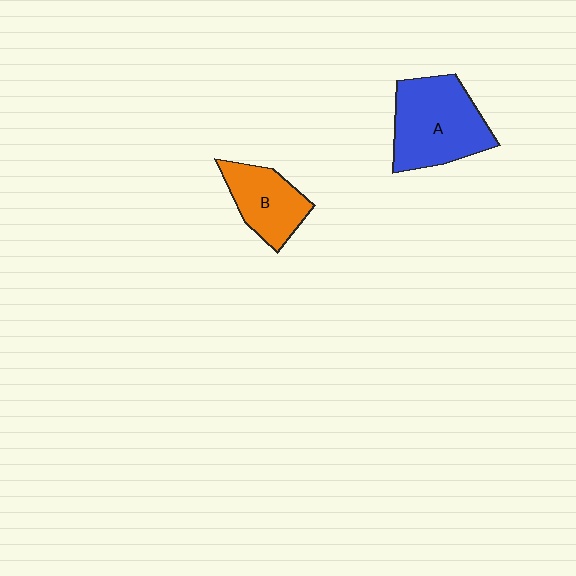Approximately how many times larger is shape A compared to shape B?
Approximately 1.5 times.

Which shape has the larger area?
Shape A (blue).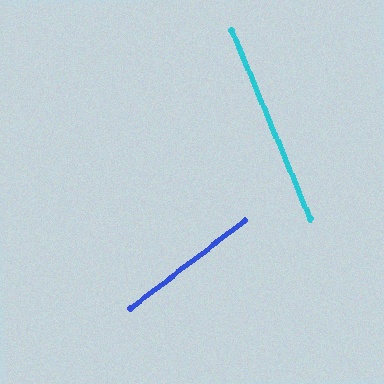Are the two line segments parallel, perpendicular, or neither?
Neither parallel nor perpendicular — they differ by about 75°.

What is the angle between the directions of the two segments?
Approximately 75 degrees.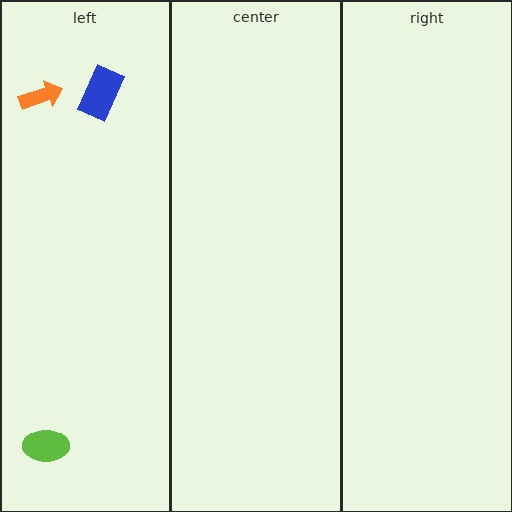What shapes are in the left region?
The blue rectangle, the lime ellipse, the orange arrow.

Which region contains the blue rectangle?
The left region.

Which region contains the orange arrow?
The left region.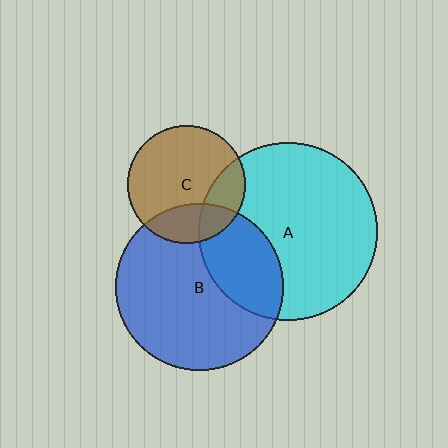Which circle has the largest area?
Circle A (cyan).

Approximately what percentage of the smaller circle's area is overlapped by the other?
Approximately 20%.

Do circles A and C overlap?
Yes.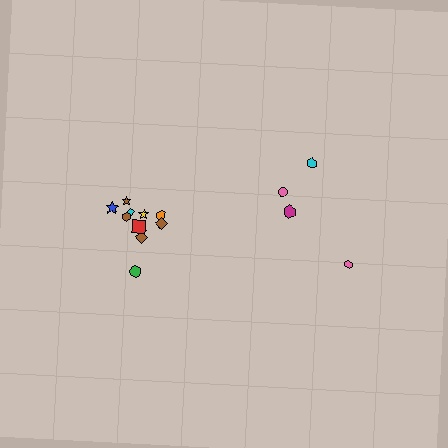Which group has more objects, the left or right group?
The left group.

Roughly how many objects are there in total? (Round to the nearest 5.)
Roughly 15 objects in total.